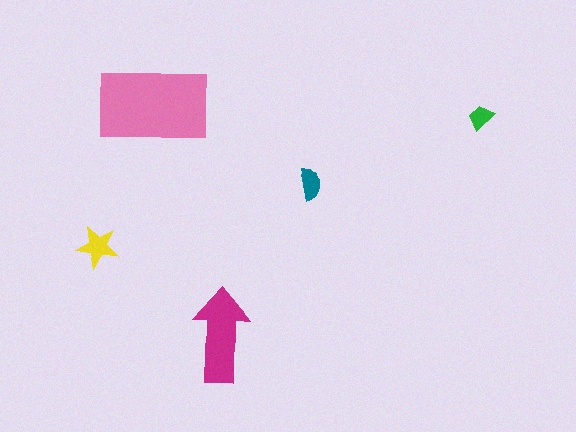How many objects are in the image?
There are 5 objects in the image.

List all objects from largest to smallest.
The pink rectangle, the magenta arrow, the yellow star, the teal semicircle, the green trapezoid.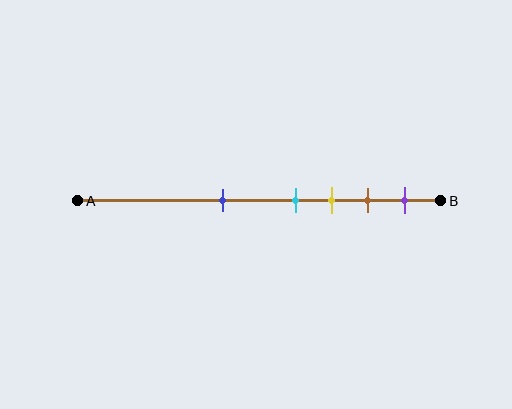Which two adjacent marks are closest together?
The cyan and yellow marks are the closest adjacent pair.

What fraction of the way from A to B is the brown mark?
The brown mark is approximately 80% (0.8) of the way from A to B.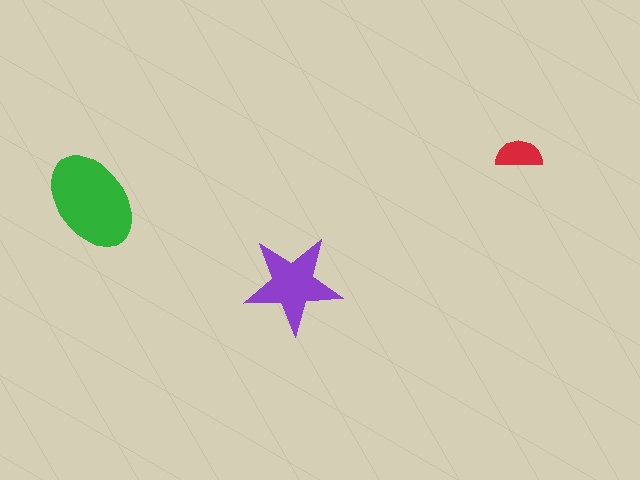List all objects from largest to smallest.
The green ellipse, the purple star, the red semicircle.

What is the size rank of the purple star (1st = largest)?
2nd.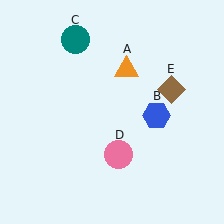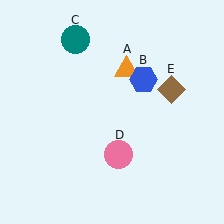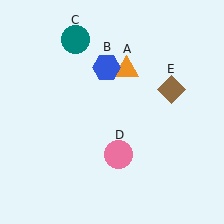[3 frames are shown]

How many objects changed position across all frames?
1 object changed position: blue hexagon (object B).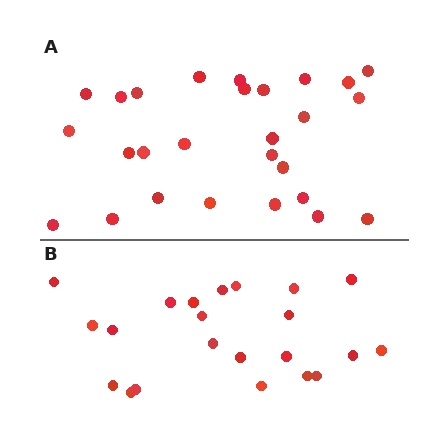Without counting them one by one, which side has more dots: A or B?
Region A (the top region) has more dots.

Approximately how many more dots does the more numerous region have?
Region A has about 5 more dots than region B.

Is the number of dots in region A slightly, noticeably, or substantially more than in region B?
Region A has only slightly more — the two regions are fairly close. The ratio is roughly 1.2 to 1.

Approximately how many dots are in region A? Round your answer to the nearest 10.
About 30 dots. (The exact count is 27, which rounds to 30.)